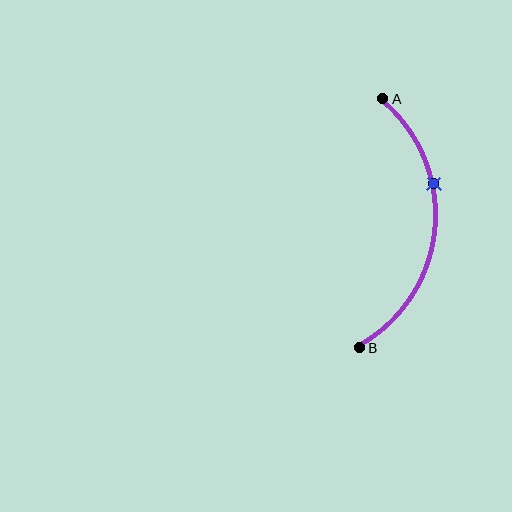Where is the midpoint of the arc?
The arc midpoint is the point on the curve farthest from the straight line joining A and B. It sits to the right of that line.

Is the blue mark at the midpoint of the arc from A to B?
No. The blue mark lies on the arc but is closer to endpoint A. The arc midpoint would be at the point on the curve equidistant along the arc from both A and B.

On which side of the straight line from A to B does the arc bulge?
The arc bulges to the right of the straight line connecting A and B.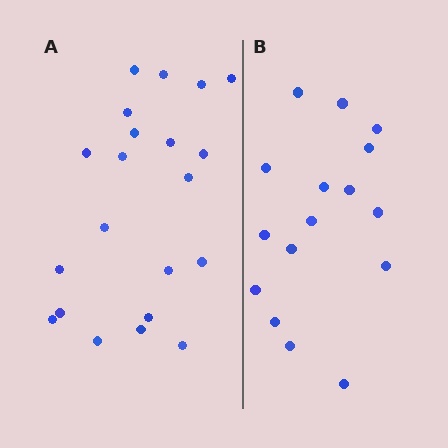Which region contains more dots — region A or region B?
Region A (the left region) has more dots.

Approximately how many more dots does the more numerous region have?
Region A has about 5 more dots than region B.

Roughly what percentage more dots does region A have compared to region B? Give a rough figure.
About 30% more.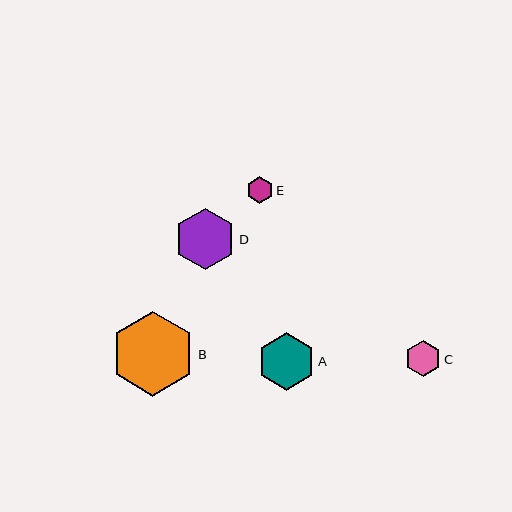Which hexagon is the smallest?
Hexagon E is the smallest with a size of approximately 27 pixels.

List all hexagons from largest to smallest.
From largest to smallest: B, D, A, C, E.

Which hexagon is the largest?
Hexagon B is the largest with a size of approximately 85 pixels.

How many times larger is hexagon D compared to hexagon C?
Hexagon D is approximately 1.7 times the size of hexagon C.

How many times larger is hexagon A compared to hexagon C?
Hexagon A is approximately 1.6 times the size of hexagon C.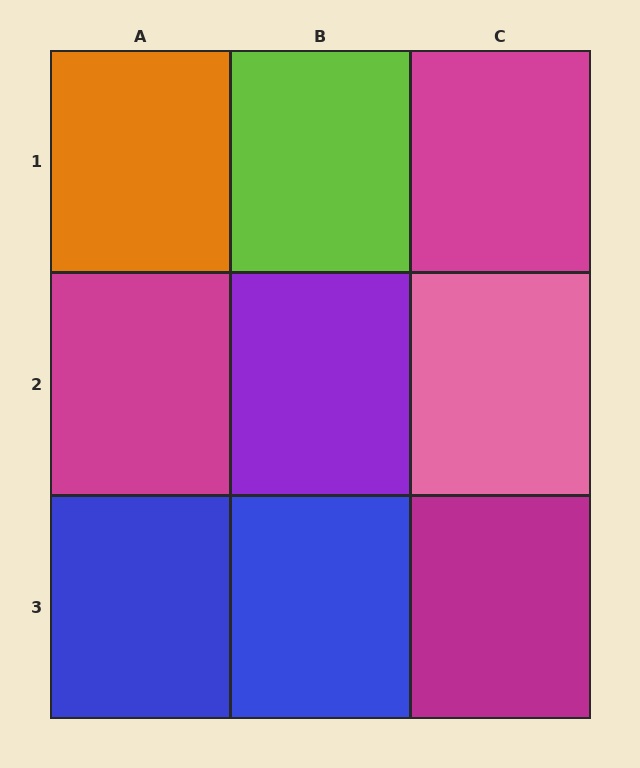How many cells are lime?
1 cell is lime.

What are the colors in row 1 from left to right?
Orange, lime, magenta.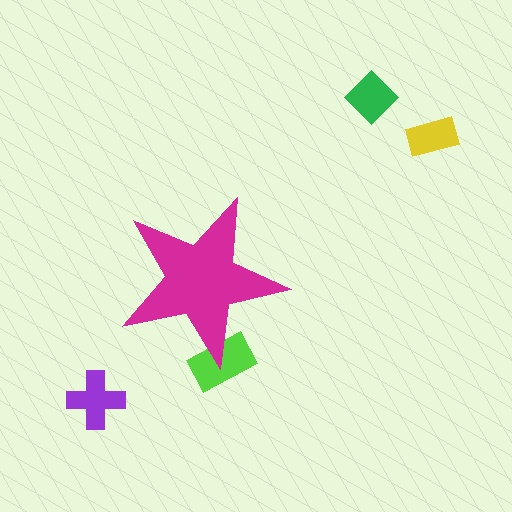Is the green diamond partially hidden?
No, the green diamond is fully visible.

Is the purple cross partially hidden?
No, the purple cross is fully visible.